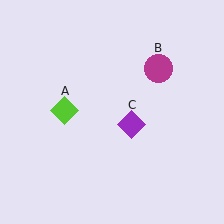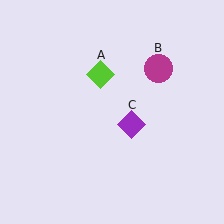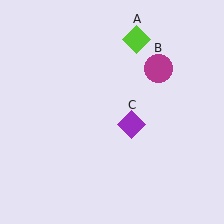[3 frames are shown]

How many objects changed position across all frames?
1 object changed position: lime diamond (object A).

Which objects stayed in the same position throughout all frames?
Magenta circle (object B) and purple diamond (object C) remained stationary.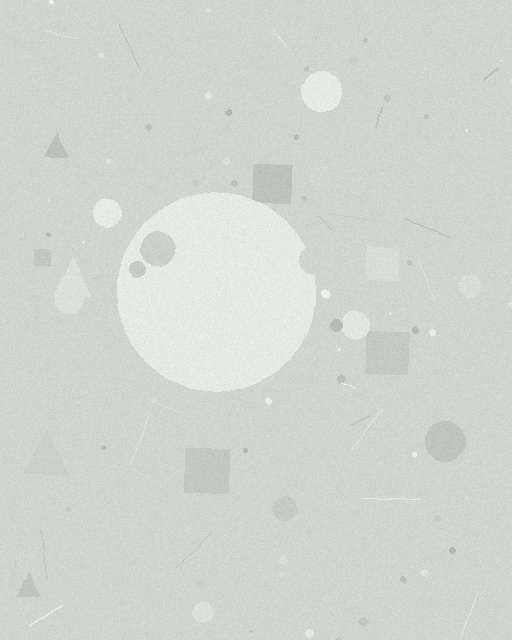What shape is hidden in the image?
A circle is hidden in the image.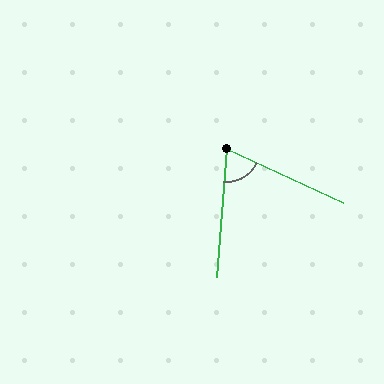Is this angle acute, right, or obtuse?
It is acute.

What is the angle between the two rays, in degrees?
Approximately 69 degrees.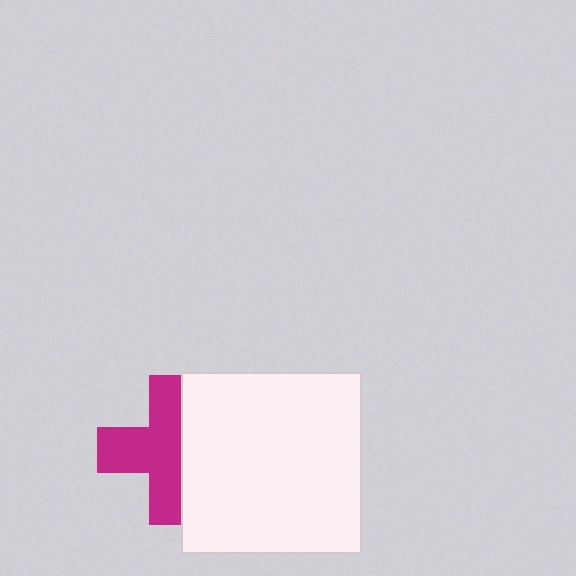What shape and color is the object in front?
The object in front is a white square.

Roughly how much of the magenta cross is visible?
About half of it is visible (roughly 63%).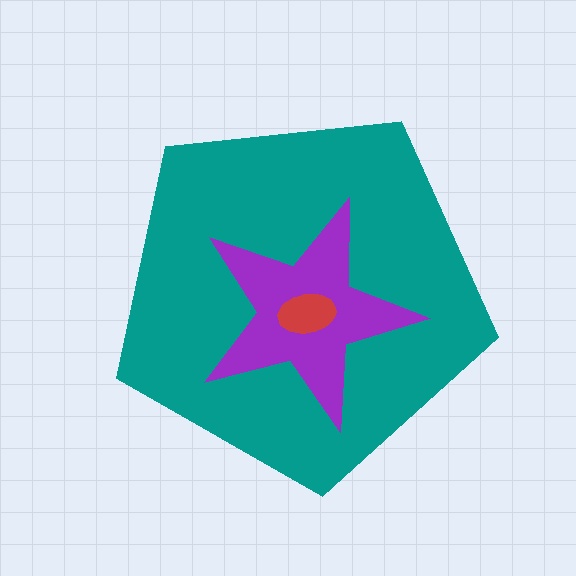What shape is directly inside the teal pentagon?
The purple star.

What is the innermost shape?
The red ellipse.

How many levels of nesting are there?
3.